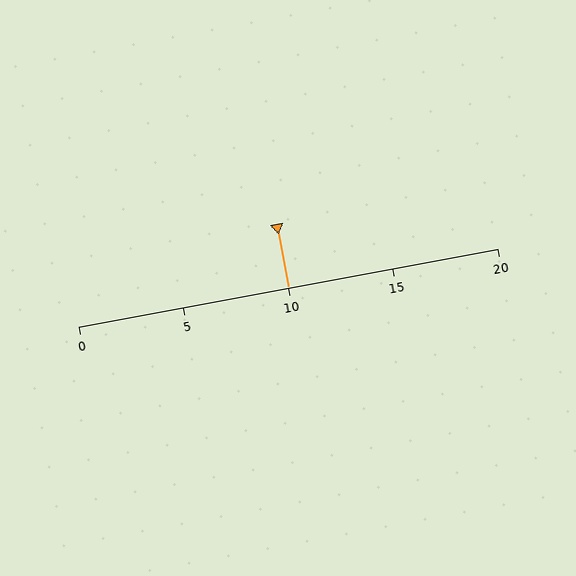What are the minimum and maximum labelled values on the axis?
The axis runs from 0 to 20.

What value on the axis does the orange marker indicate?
The marker indicates approximately 10.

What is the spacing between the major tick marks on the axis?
The major ticks are spaced 5 apart.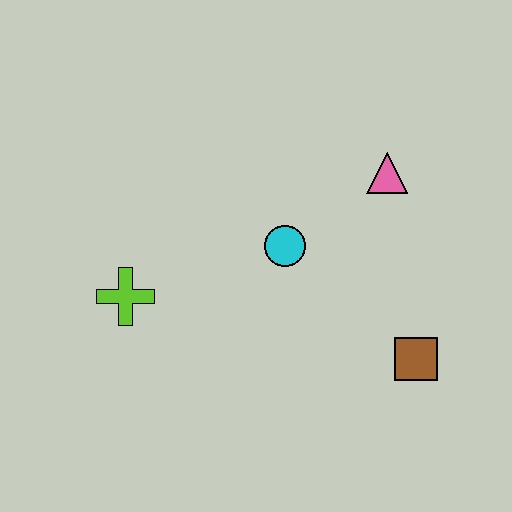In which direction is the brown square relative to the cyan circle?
The brown square is to the right of the cyan circle.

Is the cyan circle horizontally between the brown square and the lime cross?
Yes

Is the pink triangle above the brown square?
Yes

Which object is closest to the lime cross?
The cyan circle is closest to the lime cross.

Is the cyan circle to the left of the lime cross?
No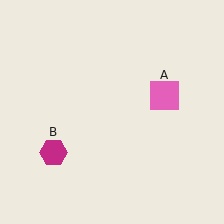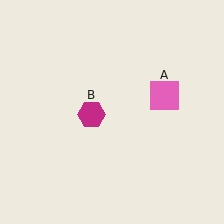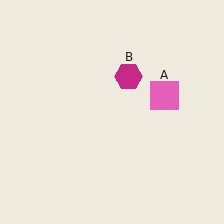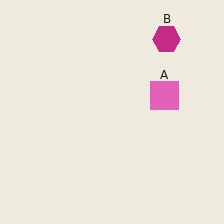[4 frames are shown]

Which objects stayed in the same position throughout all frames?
Pink square (object A) remained stationary.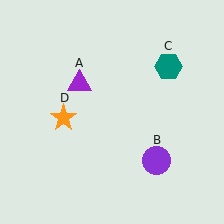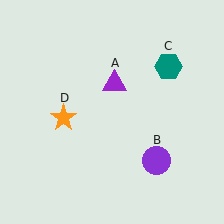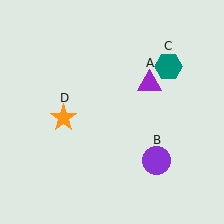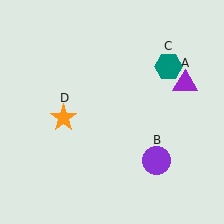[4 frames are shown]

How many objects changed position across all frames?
1 object changed position: purple triangle (object A).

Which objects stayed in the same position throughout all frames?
Purple circle (object B) and teal hexagon (object C) and orange star (object D) remained stationary.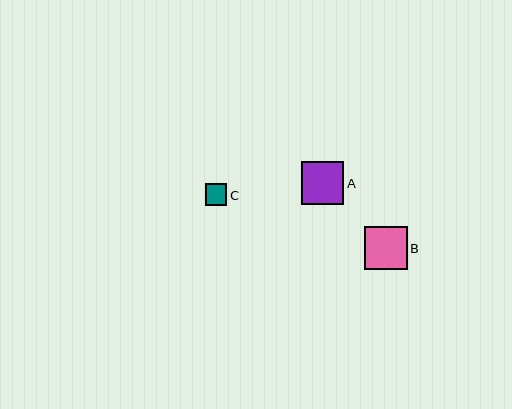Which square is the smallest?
Square C is the smallest with a size of approximately 21 pixels.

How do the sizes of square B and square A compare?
Square B and square A are approximately the same size.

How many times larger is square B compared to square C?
Square B is approximately 2.0 times the size of square C.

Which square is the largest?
Square B is the largest with a size of approximately 43 pixels.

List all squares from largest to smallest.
From largest to smallest: B, A, C.